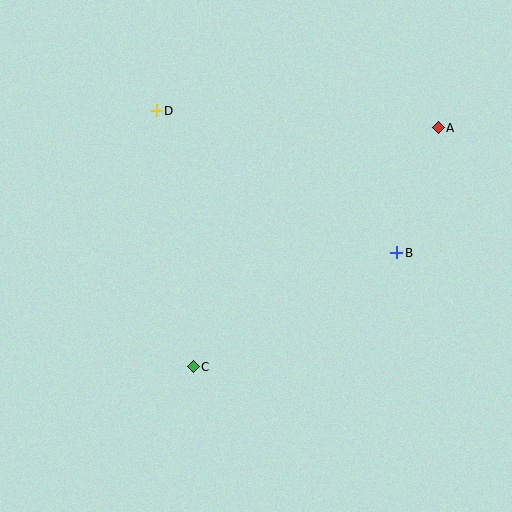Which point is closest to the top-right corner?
Point A is closest to the top-right corner.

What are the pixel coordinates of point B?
Point B is at (397, 253).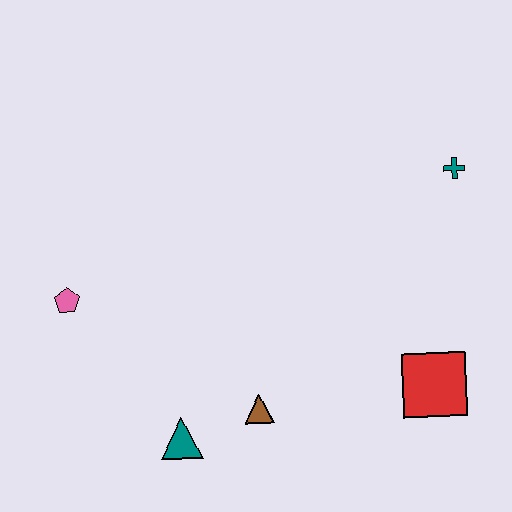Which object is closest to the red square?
The brown triangle is closest to the red square.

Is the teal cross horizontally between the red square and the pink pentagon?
No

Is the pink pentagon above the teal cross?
No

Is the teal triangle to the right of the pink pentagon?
Yes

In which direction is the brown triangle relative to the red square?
The brown triangle is to the left of the red square.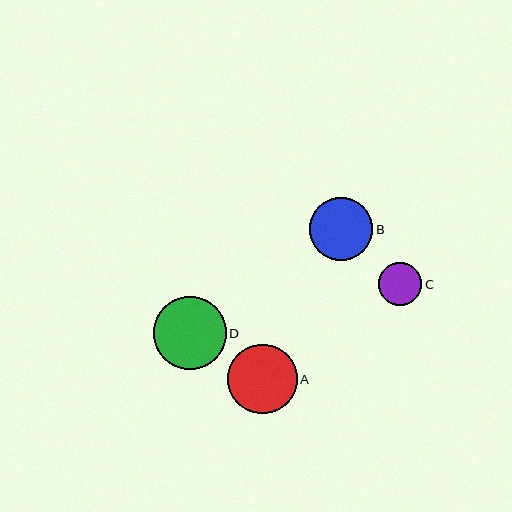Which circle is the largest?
Circle D is the largest with a size of approximately 72 pixels.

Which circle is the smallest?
Circle C is the smallest with a size of approximately 44 pixels.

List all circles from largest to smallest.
From largest to smallest: D, A, B, C.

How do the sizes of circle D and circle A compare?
Circle D and circle A are approximately the same size.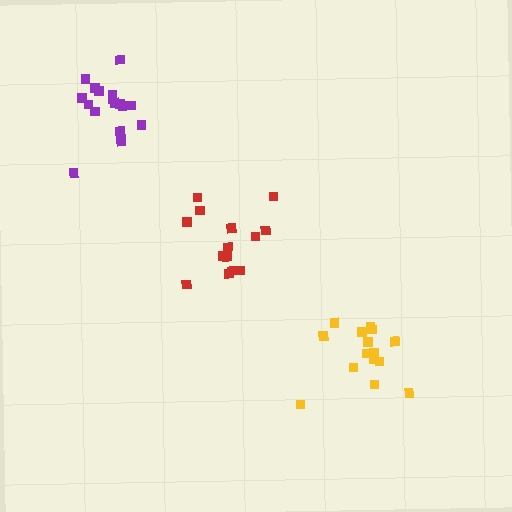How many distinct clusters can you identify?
There are 3 distinct clusters.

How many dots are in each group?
Group 1: 14 dots, Group 2: 19 dots, Group 3: 15 dots (48 total).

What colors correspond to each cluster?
The clusters are colored: red, purple, yellow.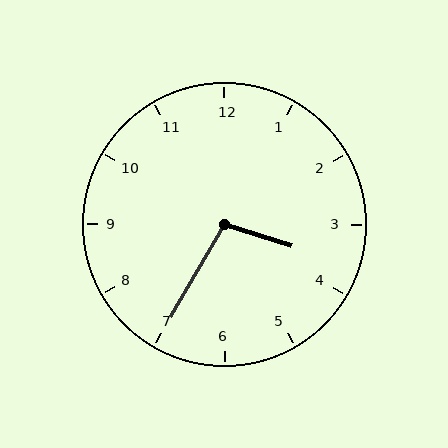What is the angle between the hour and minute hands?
Approximately 102 degrees.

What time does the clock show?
3:35.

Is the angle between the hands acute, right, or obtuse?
It is obtuse.